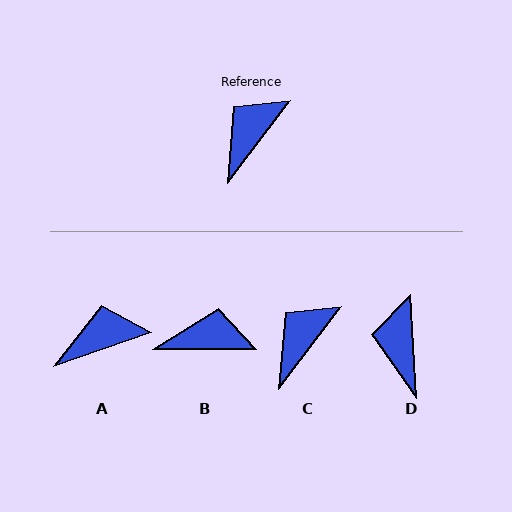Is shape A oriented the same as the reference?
No, it is off by about 33 degrees.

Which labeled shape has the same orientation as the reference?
C.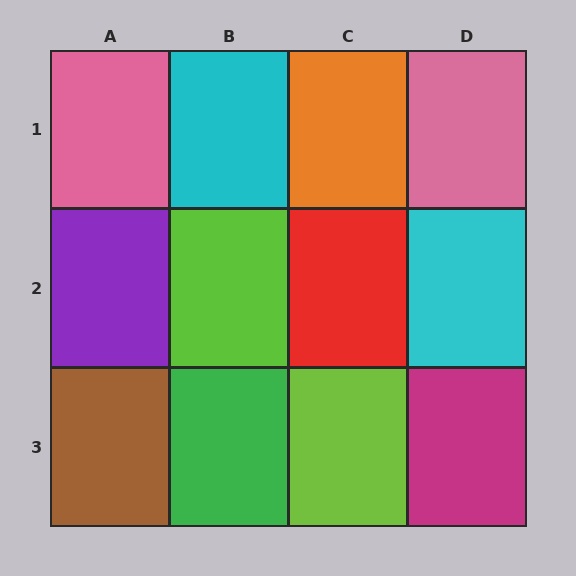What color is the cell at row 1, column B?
Cyan.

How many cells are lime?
2 cells are lime.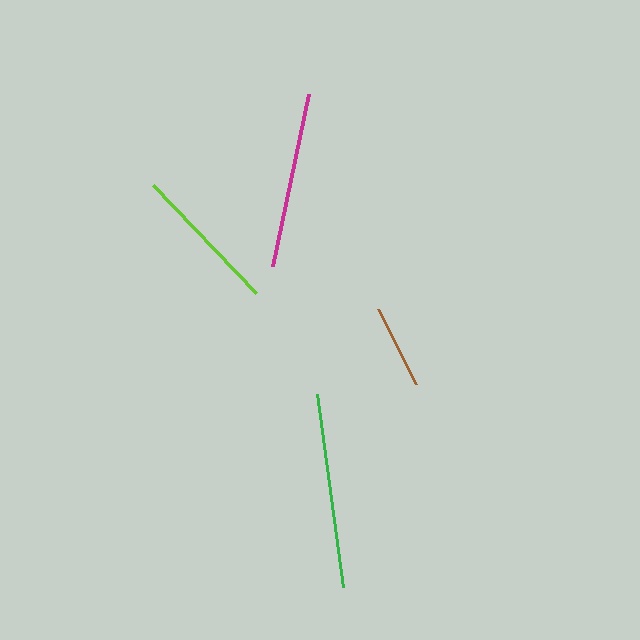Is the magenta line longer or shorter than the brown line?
The magenta line is longer than the brown line.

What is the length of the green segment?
The green segment is approximately 194 pixels long.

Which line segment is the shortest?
The brown line is the shortest at approximately 84 pixels.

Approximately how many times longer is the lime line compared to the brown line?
The lime line is approximately 1.8 times the length of the brown line.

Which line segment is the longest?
The green line is the longest at approximately 194 pixels.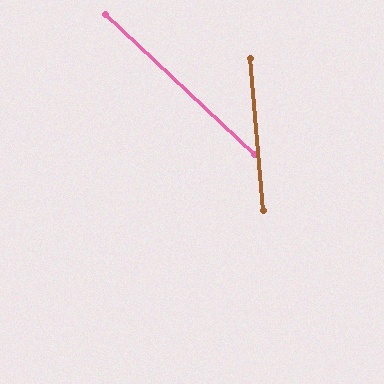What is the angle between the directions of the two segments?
Approximately 42 degrees.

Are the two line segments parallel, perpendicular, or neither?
Neither parallel nor perpendicular — they differ by about 42°.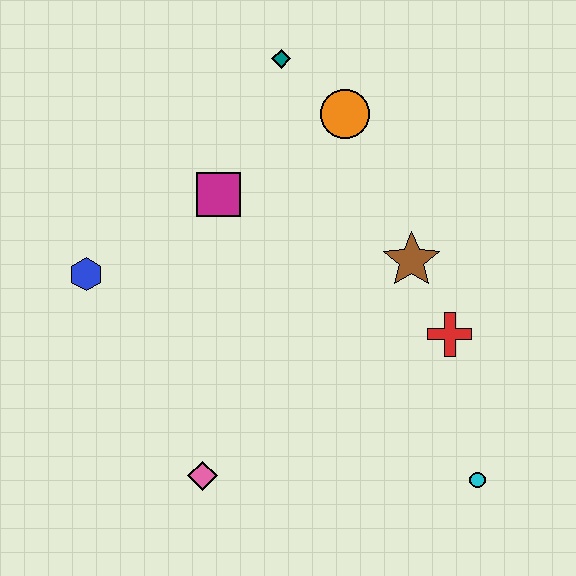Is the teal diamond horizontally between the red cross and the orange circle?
No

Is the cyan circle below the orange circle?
Yes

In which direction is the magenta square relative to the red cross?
The magenta square is to the left of the red cross.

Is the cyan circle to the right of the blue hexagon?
Yes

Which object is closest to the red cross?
The brown star is closest to the red cross.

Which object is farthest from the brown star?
The blue hexagon is farthest from the brown star.